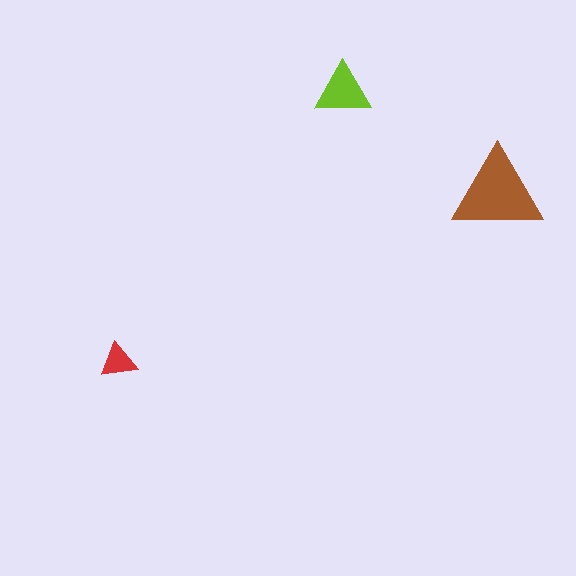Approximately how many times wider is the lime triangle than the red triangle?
About 1.5 times wider.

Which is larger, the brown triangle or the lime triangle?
The brown one.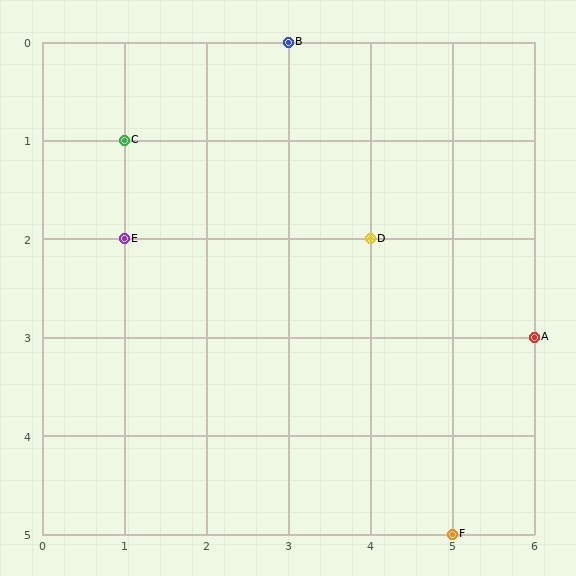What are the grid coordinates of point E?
Point E is at grid coordinates (1, 2).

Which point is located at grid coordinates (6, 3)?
Point A is at (6, 3).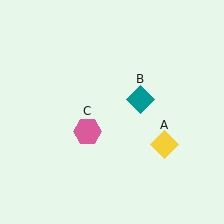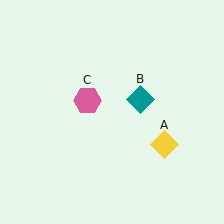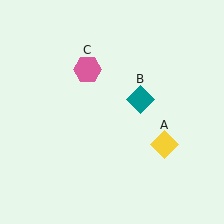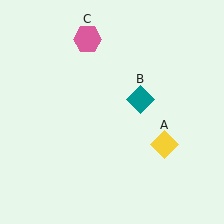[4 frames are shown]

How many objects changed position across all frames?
1 object changed position: pink hexagon (object C).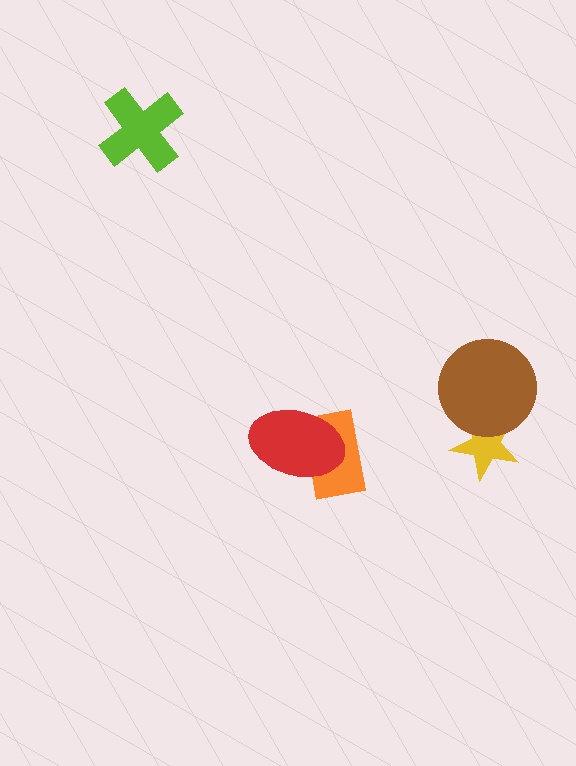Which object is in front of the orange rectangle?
The red ellipse is in front of the orange rectangle.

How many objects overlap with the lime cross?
0 objects overlap with the lime cross.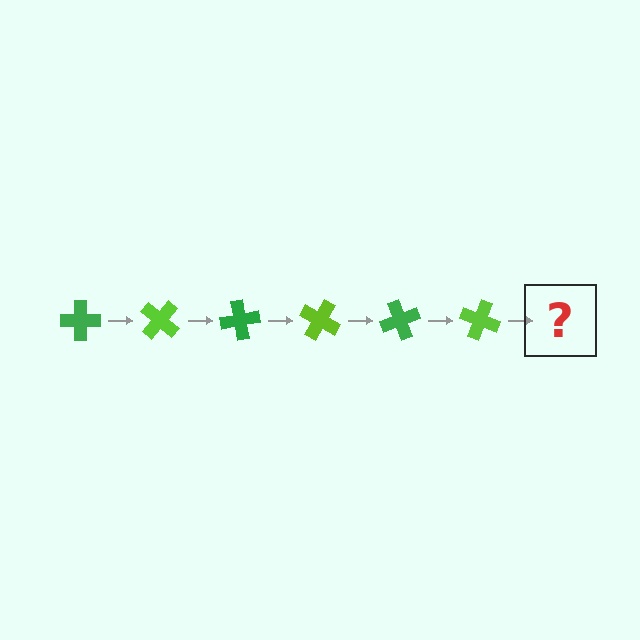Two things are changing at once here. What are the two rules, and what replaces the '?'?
The two rules are that it rotates 40 degrees each step and the color cycles through green and lime. The '?' should be a green cross, rotated 240 degrees from the start.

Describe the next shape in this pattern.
It should be a green cross, rotated 240 degrees from the start.